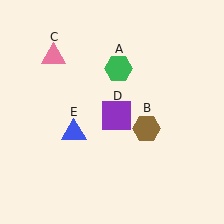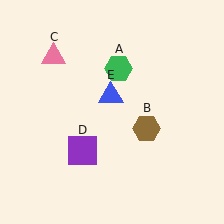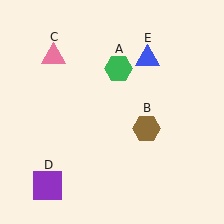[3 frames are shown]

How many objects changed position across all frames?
2 objects changed position: purple square (object D), blue triangle (object E).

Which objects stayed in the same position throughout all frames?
Green hexagon (object A) and brown hexagon (object B) and pink triangle (object C) remained stationary.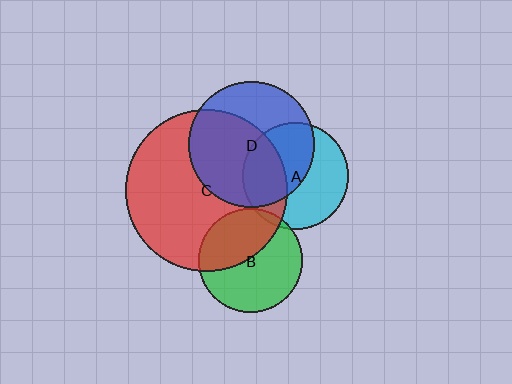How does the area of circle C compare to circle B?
Approximately 2.4 times.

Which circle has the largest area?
Circle C (red).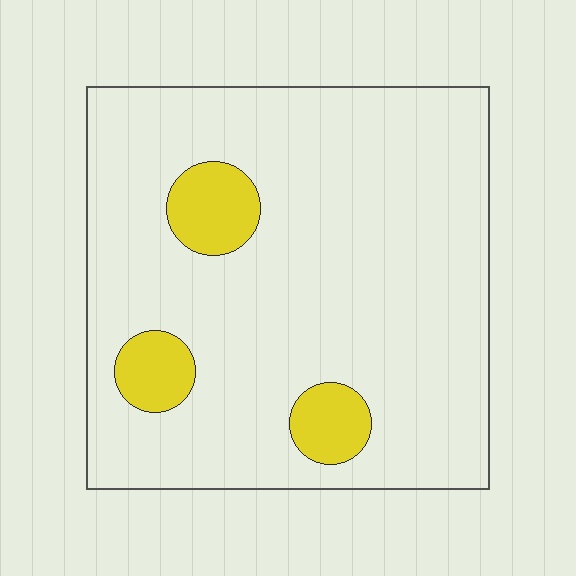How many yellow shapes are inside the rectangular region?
3.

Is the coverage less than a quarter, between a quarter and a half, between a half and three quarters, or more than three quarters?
Less than a quarter.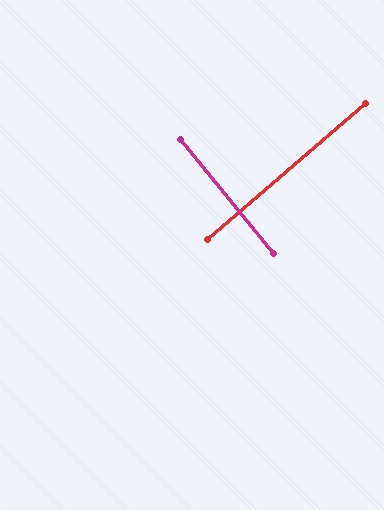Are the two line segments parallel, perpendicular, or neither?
Perpendicular — they meet at approximately 89°.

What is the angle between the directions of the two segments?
Approximately 89 degrees.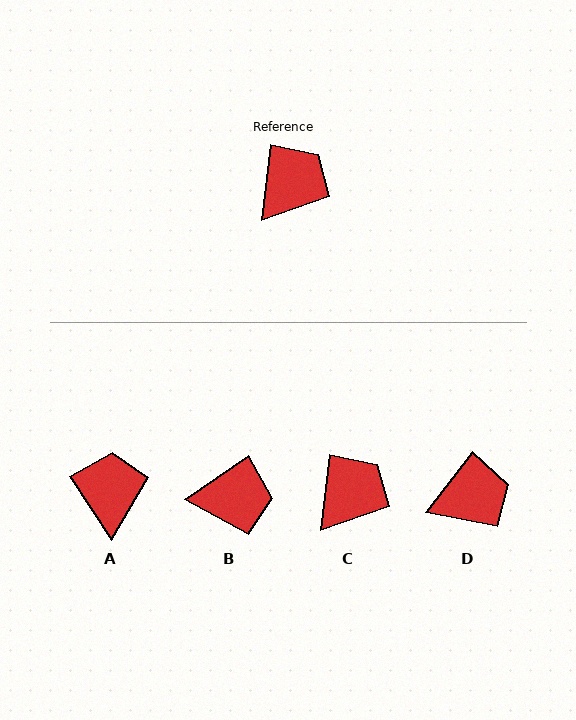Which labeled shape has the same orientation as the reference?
C.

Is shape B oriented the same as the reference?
No, it is off by about 49 degrees.